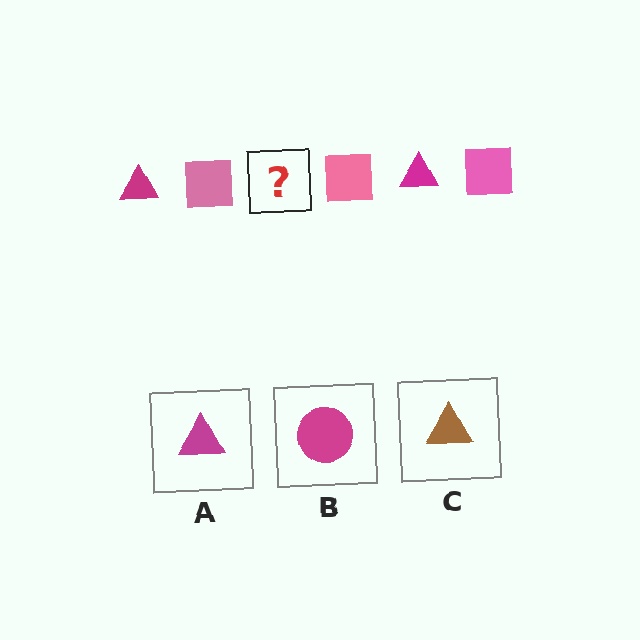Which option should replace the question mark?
Option A.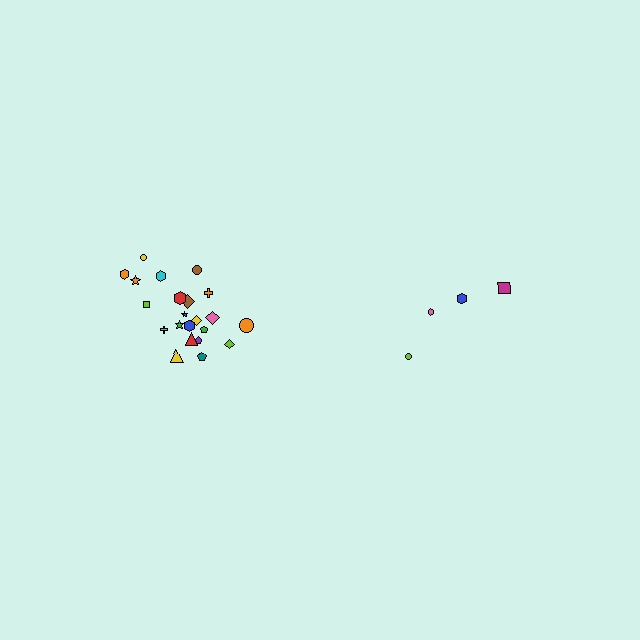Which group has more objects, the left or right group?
The left group.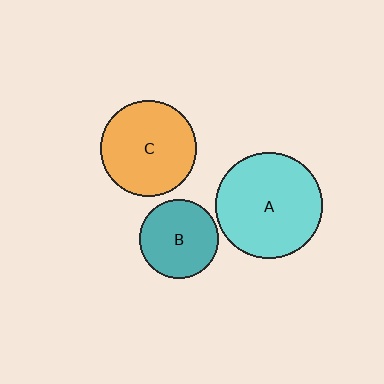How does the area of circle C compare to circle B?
Approximately 1.5 times.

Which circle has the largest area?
Circle A (cyan).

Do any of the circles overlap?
No, none of the circles overlap.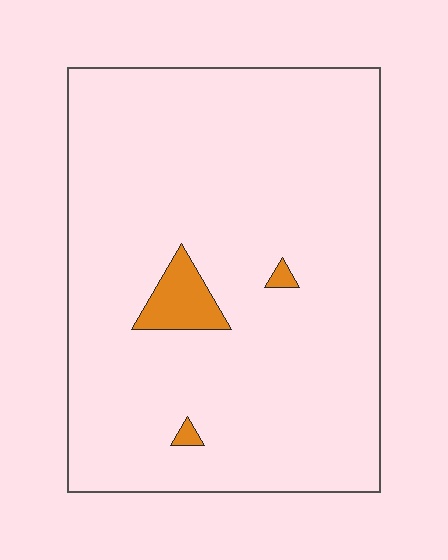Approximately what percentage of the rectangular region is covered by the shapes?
Approximately 5%.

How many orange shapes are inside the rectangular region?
3.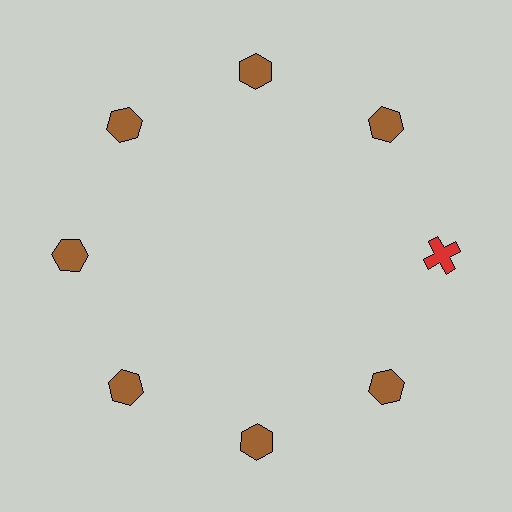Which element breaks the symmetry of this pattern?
The red cross at roughly the 3 o'clock position breaks the symmetry. All other shapes are brown hexagons.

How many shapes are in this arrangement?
There are 8 shapes arranged in a ring pattern.